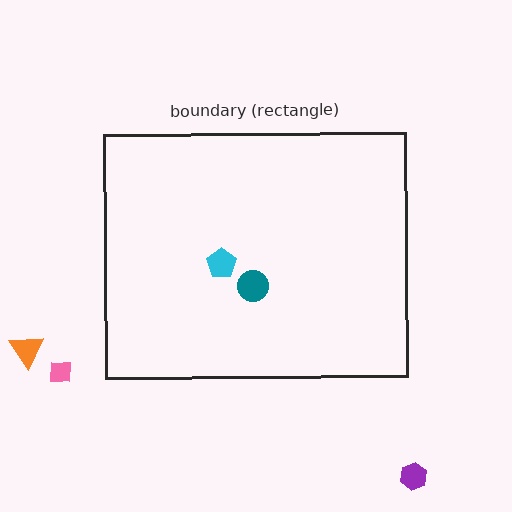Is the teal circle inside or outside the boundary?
Inside.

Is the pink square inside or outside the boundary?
Outside.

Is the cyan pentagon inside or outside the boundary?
Inside.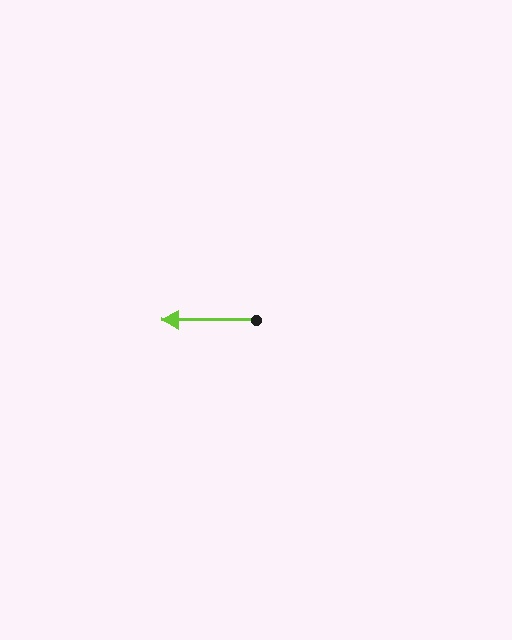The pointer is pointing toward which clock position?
Roughly 9 o'clock.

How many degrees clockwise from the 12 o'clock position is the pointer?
Approximately 270 degrees.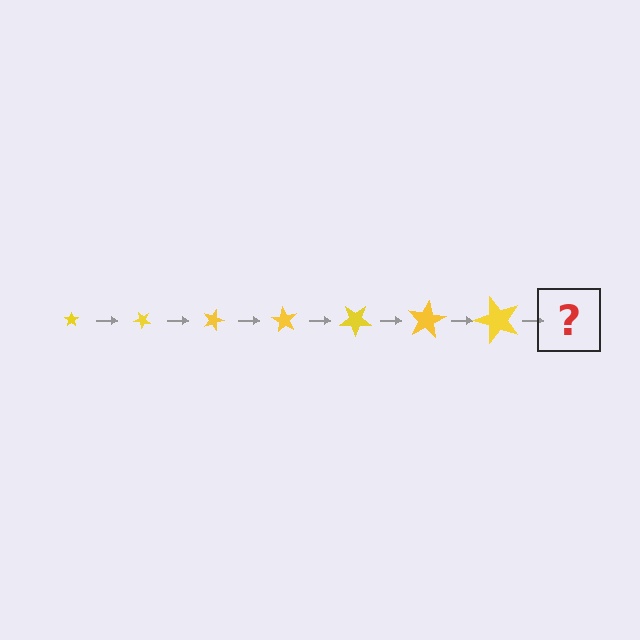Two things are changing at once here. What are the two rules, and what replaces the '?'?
The two rules are that the star grows larger each step and it rotates 45 degrees each step. The '?' should be a star, larger than the previous one and rotated 315 degrees from the start.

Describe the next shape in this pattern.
It should be a star, larger than the previous one and rotated 315 degrees from the start.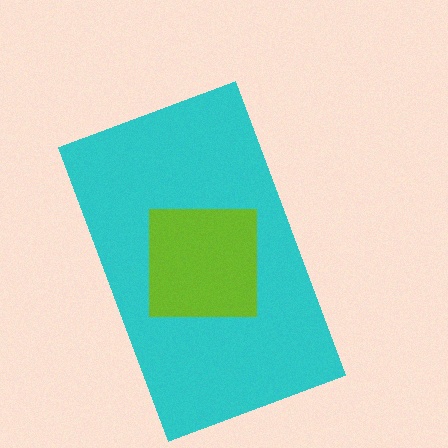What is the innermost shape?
The lime square.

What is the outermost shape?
The cyan rectangle.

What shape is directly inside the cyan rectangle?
The lime square.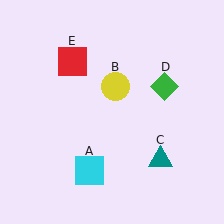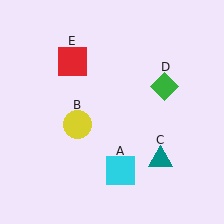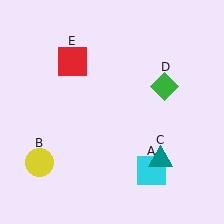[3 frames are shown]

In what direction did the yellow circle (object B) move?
The yellow circle (object B) moved down and to the left.